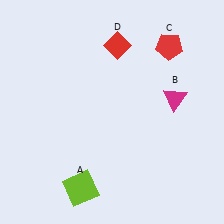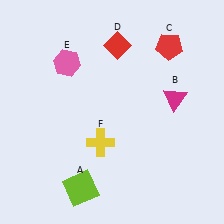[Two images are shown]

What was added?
A pink hexagon (E), a yellow cross (F) were added in Image 2.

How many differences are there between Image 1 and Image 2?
There are 2 differences between the two images.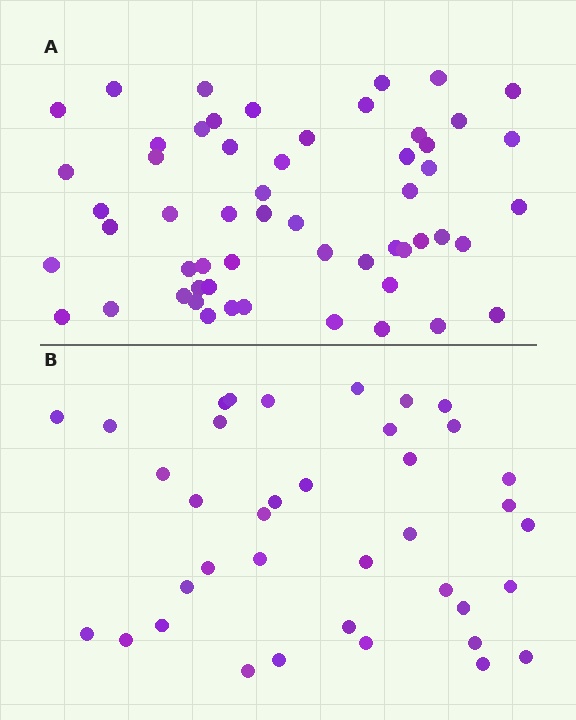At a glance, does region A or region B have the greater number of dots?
Region A (the top region) has more dots.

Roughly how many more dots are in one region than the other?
Region A has approximately 20 more dots than region B.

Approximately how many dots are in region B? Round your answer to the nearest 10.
About 40 dots. (The exact count is 38, which rounds to 40.)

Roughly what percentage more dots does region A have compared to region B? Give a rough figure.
About 45% more.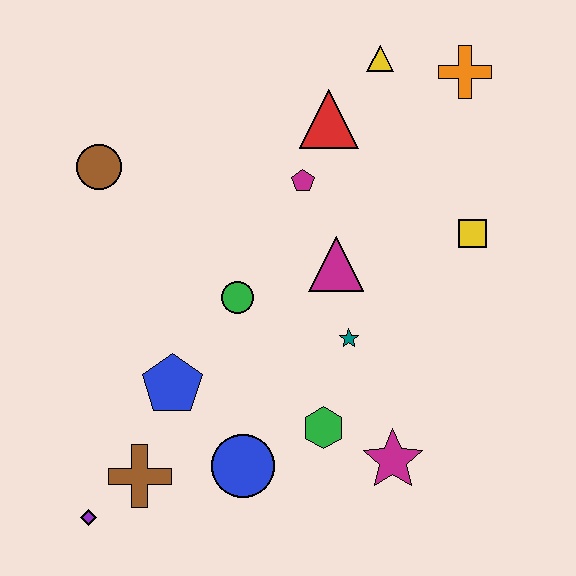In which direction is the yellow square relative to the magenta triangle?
The yellow square is to the right of the magenta triangle.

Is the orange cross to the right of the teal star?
Yes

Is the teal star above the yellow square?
No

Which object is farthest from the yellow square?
The purple diamond is farthest from the yellow square.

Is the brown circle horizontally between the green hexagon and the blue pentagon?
No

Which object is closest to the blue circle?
The green hexagon is closest to the blue circle.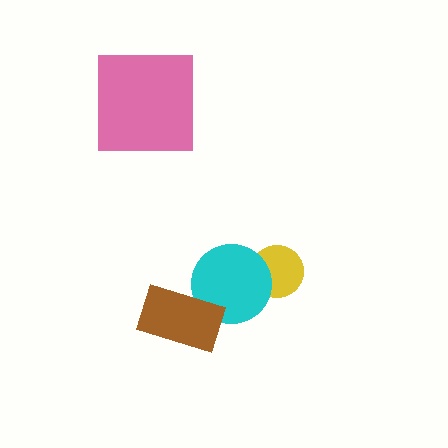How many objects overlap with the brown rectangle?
1 object overlaps with the brown rectangle.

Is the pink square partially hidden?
No, no other shape covers it.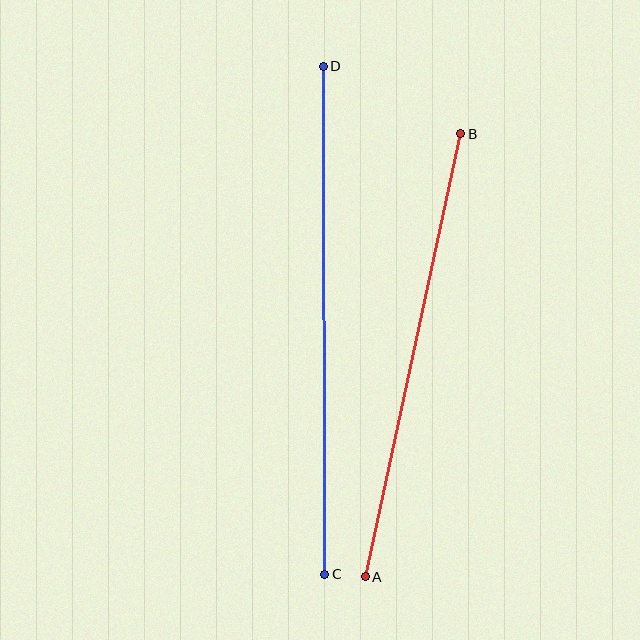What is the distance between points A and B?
The distance is approximately 453 pixels.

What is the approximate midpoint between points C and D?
The midpoint is at approximately (324, 320) pixels.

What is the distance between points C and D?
The distance is approximately 508 pixels.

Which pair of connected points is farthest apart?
Points C and D are farthest apart.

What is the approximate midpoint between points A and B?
The midpoint is at approximately (413, 355) pixels.